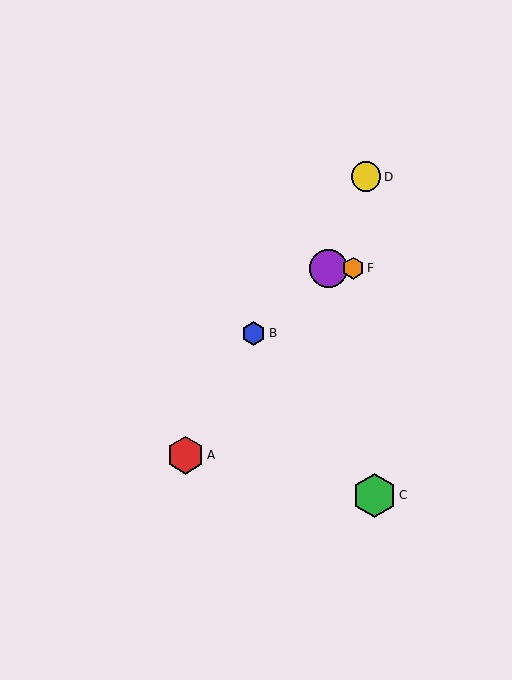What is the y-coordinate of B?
Object B is at y≈333.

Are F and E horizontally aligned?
Yes, both are at y≈268.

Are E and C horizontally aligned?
No, E is at y≈268 and C is at y≈495.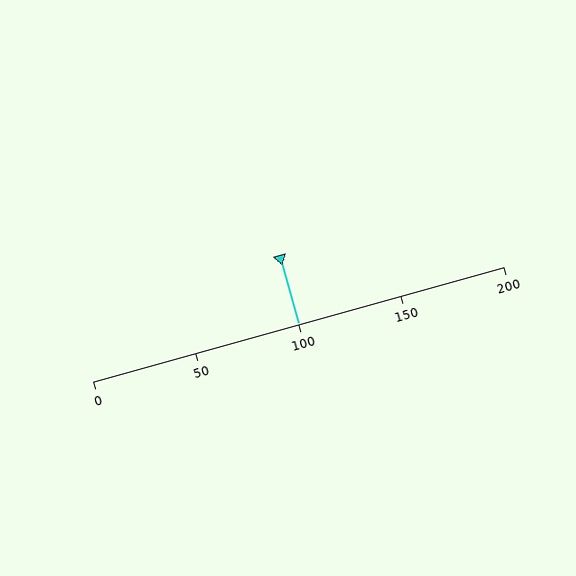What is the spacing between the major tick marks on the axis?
The major ticks are spaced 50 apart.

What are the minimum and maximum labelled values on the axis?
The axis runs from 0 to 200.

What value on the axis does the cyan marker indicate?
The marker indicates approximately 100.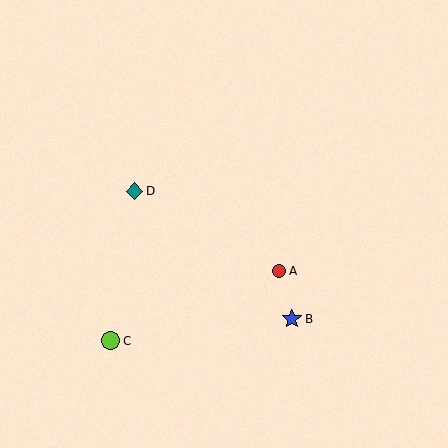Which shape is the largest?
The blue star (labeled B) is the largest.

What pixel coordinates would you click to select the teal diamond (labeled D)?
Click at (135, 191) to select the teal diamond D.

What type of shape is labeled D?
Shape D is a teal diamond.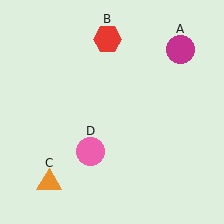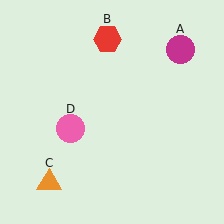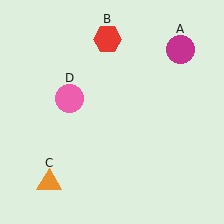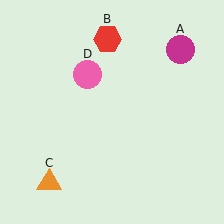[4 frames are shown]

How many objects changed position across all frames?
1 object changed position: pink circle (object D).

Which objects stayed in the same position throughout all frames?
Magenta circle (object A) and red hexagon (object B) and orange triangle (object C) remained stationary.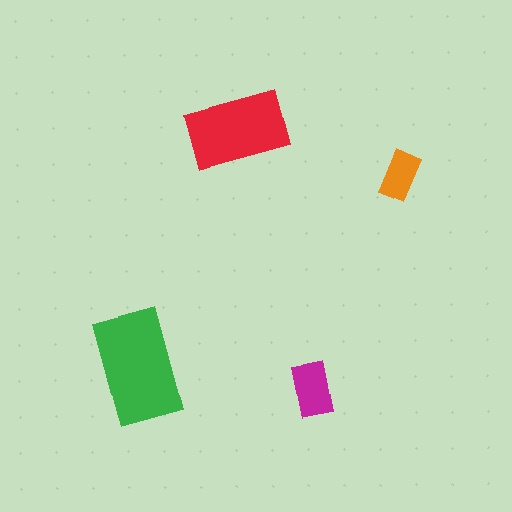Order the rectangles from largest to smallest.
the green one, the red one, the magenta one, the orange one.